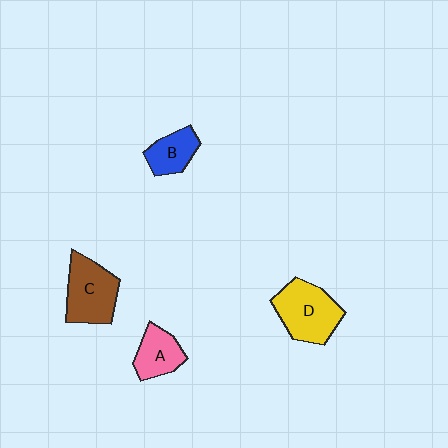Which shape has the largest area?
Shape D (yellow).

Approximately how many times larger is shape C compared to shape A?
Approximately 1.5 times.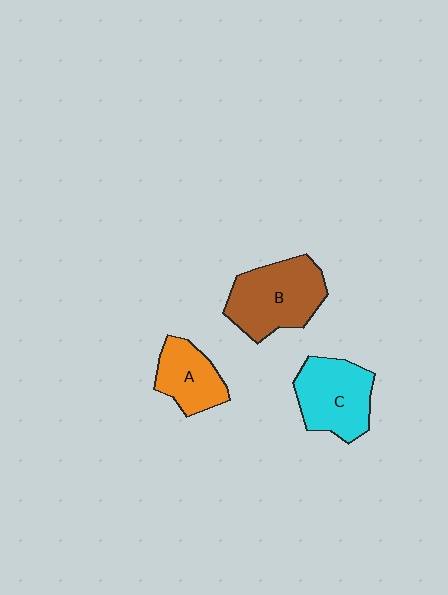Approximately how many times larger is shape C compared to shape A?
Approximately 1.4 times.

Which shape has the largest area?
Shape B (brown).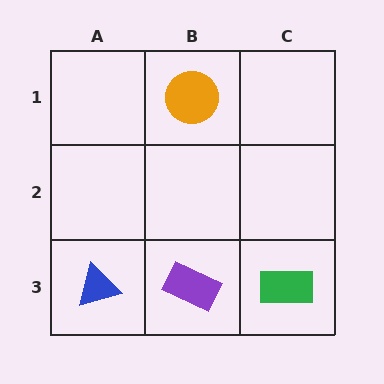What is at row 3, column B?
A purple rectangle.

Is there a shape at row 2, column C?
No, that cell is empty.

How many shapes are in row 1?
1 shape.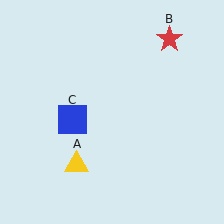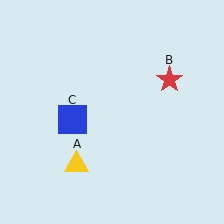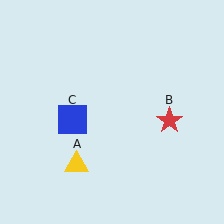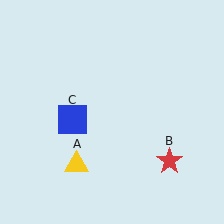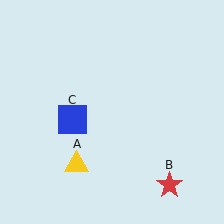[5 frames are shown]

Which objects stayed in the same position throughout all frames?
Yellow triangle (object A) and blue square (object C) remained stationary.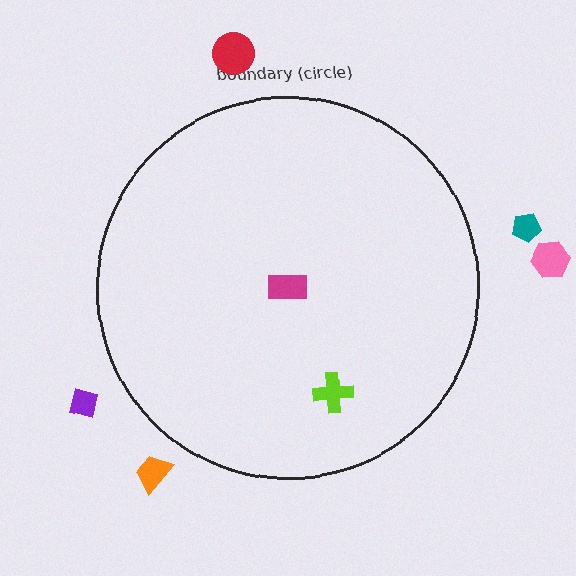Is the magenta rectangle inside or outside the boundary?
Inside.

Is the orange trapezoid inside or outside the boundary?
Outside.